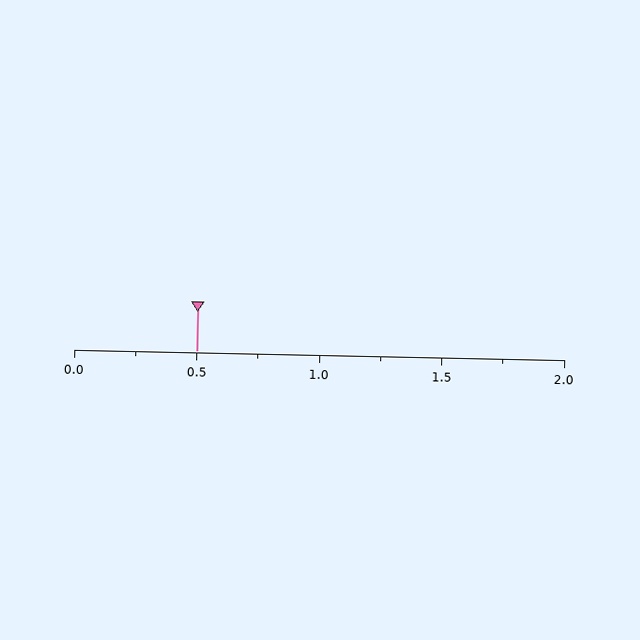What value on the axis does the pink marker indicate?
The marker indicates approximately 0.5.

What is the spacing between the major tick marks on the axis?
The major ticks are spaced 0.5 apart.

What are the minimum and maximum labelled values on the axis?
The axis runs from 0.0 to 2.0.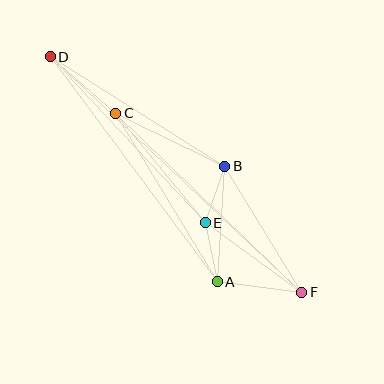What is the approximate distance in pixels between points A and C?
The distance between A and C is approximately 197 pixels.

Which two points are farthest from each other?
Points D and F are farthest from each other.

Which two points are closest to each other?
Points B and E are closest to each other.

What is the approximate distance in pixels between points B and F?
The distance between B and F is approximately 147 pixels.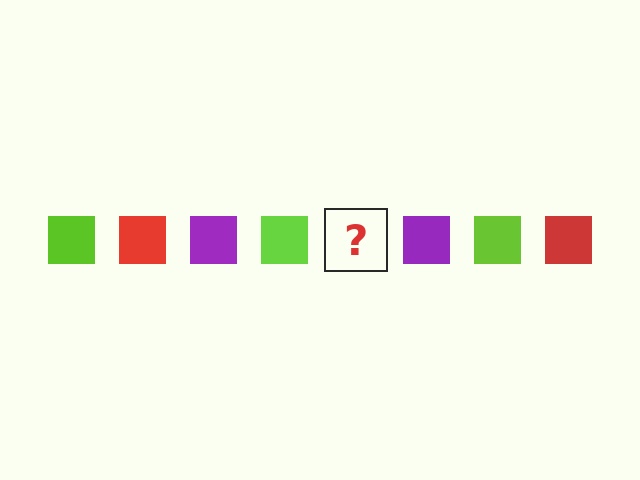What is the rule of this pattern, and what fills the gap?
The rule is that the pattern cycles through lime, red, purple squares. The gap should be filled with a red square.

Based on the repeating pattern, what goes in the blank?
The blank should be a red square.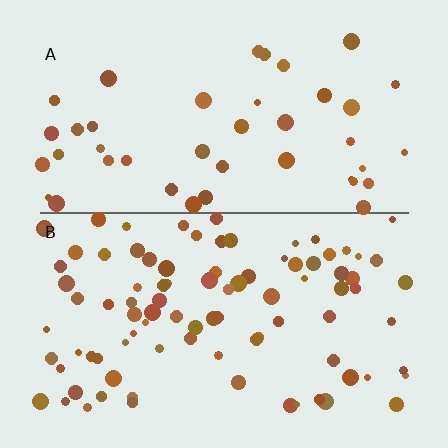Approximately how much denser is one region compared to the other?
Approximately 2.2× — region B over region A.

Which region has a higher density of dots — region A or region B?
B (the bottom).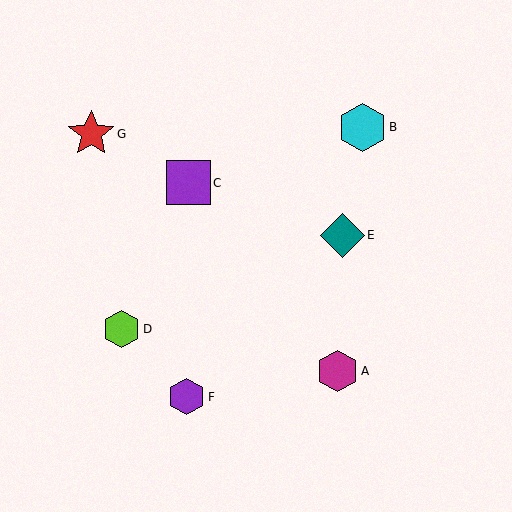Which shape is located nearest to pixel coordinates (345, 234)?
The teal diamond (labeled E) at (342, 235) is nearest to that location.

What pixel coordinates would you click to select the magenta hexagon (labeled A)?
Click at (338, 371) to select the magenta hexagon A.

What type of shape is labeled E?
Shape E is a teal diamond.